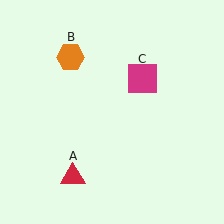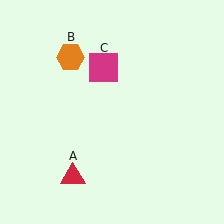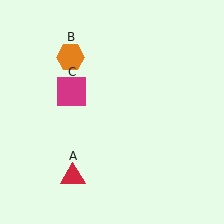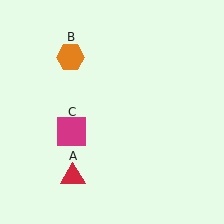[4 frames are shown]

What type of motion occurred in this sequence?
The magenta square (object C) rotated counterclockwise around the center of the scene.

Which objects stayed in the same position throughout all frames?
Red triangle (object A) and orange hexagon (object B) remained stationary.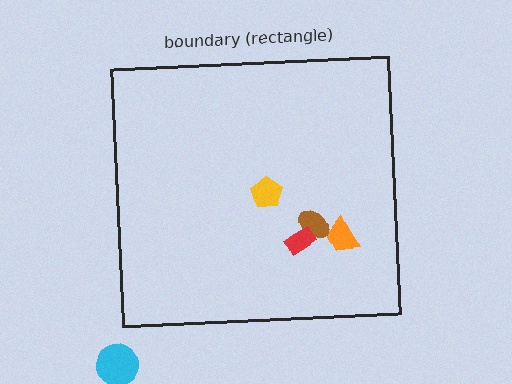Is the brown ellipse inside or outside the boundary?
Inside.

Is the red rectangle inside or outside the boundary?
Inside.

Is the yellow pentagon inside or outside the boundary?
Inside.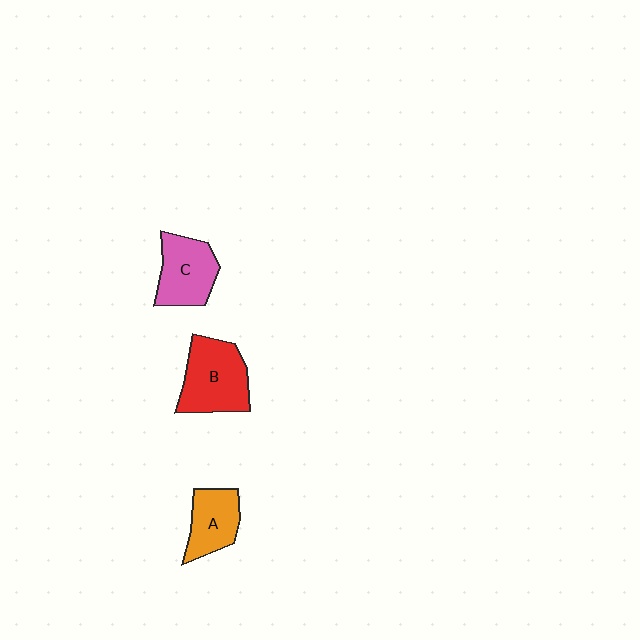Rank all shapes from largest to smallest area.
From largest to smallest: B (red), C (pink), A (orange).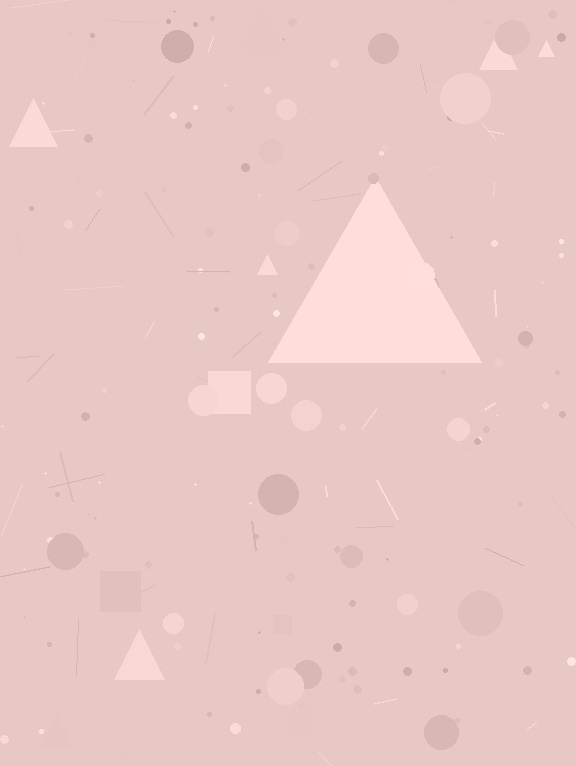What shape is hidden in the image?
A triangle is hidden in the image.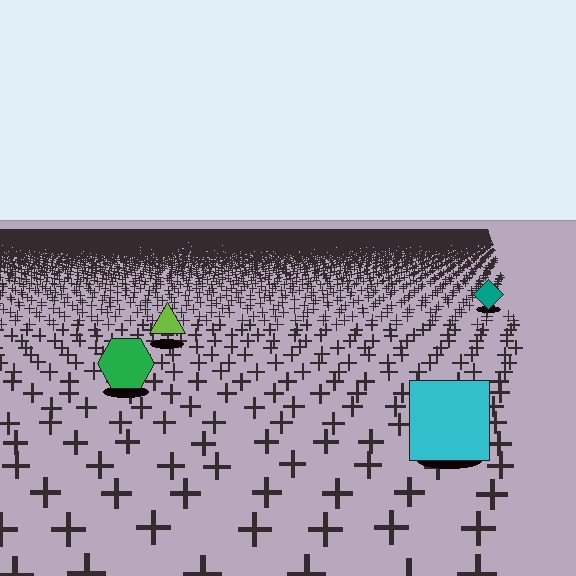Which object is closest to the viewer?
The cyan square is closest. The texture marks near it are larger and more spread out.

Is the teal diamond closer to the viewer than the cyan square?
No. The cyan square is closer — you can tell from the texture gradient: the ground texture is coarser near it.